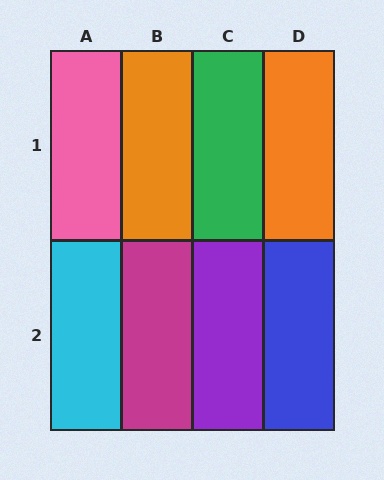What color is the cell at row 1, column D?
Orange.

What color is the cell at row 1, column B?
Orange.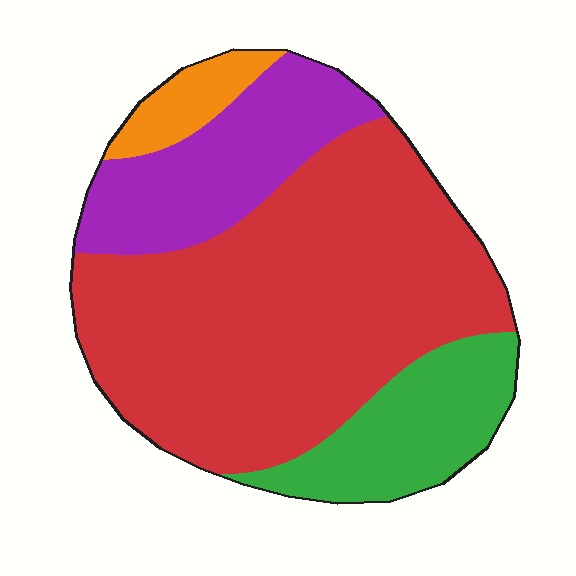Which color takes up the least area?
Orange, at roughly 5%.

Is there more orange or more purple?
Purple.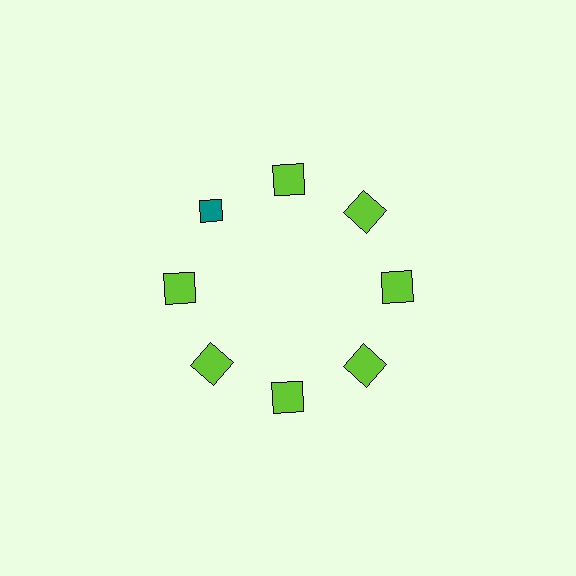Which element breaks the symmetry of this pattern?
The teal diamond at roughly the 10 o'clock position breaks the symmetry. All other shapes are lime squares.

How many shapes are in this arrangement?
There are 8 shapes arranged in a ring pattern.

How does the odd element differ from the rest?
It differs in both color (teal instead of lime) and shape (diamond instead of square).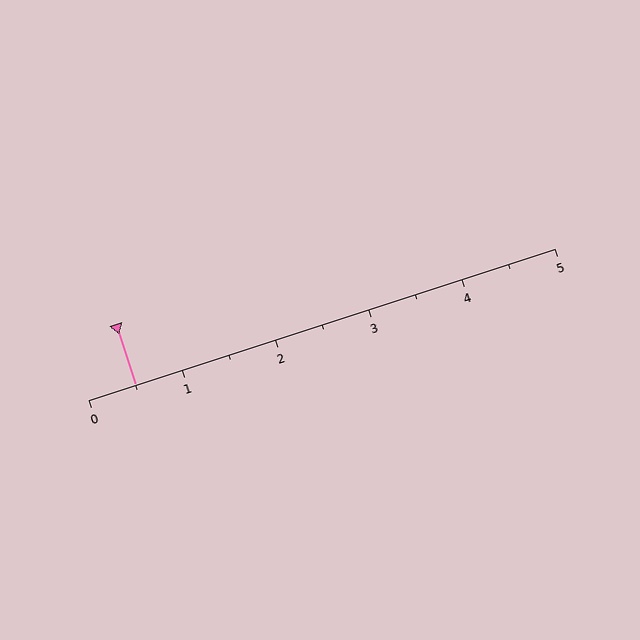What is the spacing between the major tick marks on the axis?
The major ticks are spaced 1 apart.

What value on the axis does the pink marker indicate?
The marker indicates approximately 0.5.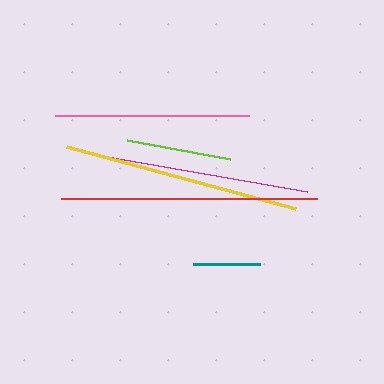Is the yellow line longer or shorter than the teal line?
The yellow line is longer than the teal line.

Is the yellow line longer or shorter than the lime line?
The yellow line is longer than the lime line.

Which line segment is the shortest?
The teal line is the shortest at approximately 68 pixels.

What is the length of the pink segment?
The pink segment is approximately 194 pixels long.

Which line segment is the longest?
The red line is the longest at approximately 256 pixels.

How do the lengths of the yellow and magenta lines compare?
The yellow and magenta lines are approximately the same length.